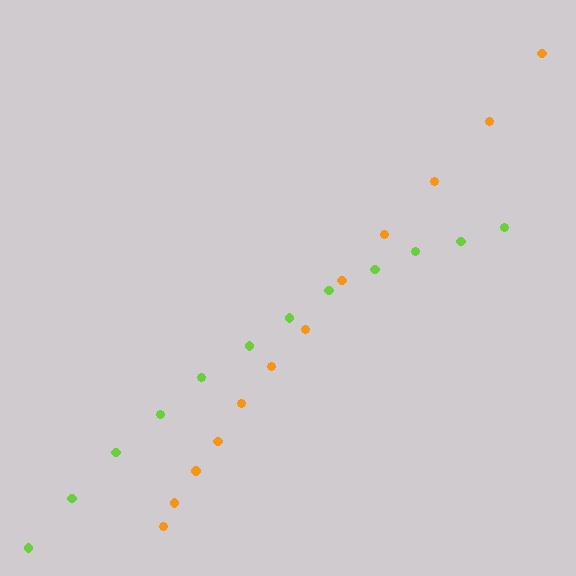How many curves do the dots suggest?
There are 2 distinct paths.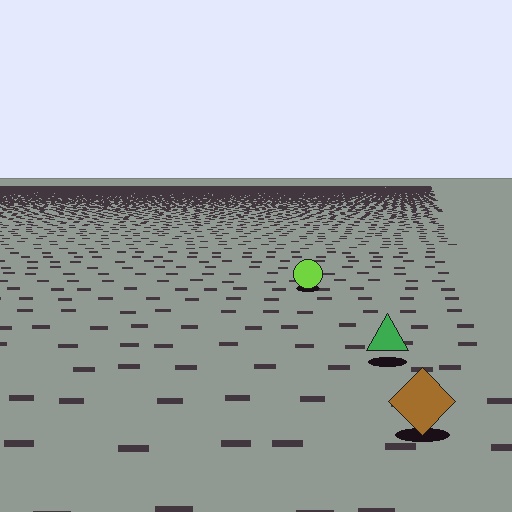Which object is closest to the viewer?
The brown diamond is closest. The texture marks near it are larger and more spread out.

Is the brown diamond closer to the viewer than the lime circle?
Yes. The brown diamond is closer — you can tell from the texture gradient: the ground texture is coarser near it.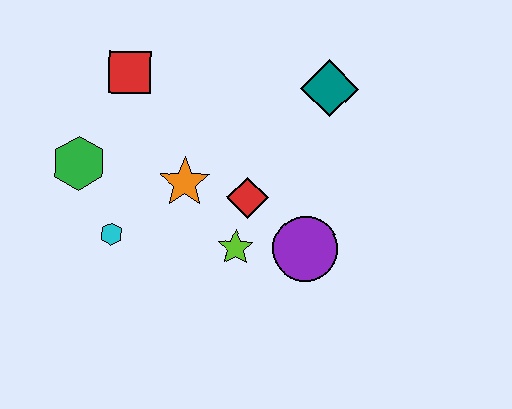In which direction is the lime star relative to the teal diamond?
The lime star is below the teal diamond.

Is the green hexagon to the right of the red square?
No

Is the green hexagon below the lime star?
No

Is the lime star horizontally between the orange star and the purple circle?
Yes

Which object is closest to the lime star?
The red diamond is closest to the lime star.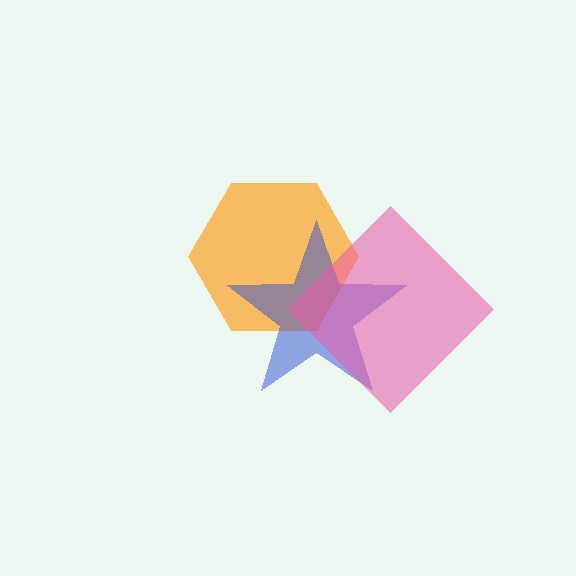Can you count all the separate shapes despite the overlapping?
Yes, there are 3 separate shapes.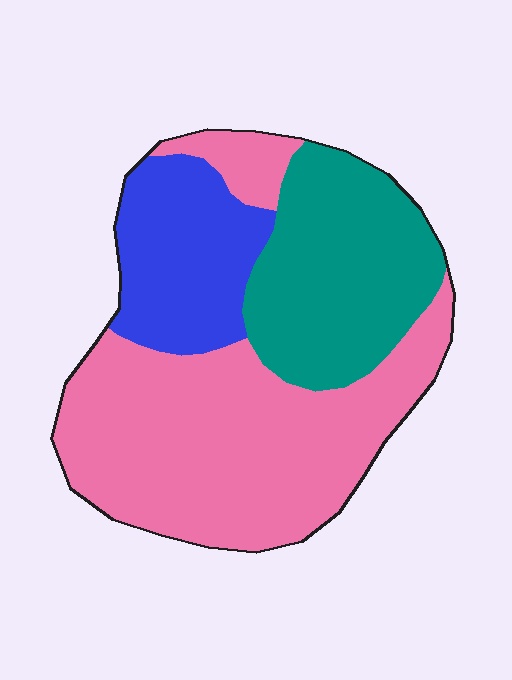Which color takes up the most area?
Pink, at roughly 50%.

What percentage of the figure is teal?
Teal covers about 30% of the figure.